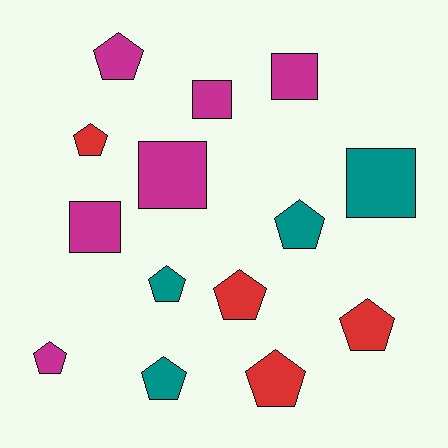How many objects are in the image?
There are 14 objects.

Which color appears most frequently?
Magenta, with 6 objects.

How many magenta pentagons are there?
There are 2 magenta pentagons.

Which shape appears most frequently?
Pentagon, with 9 objects.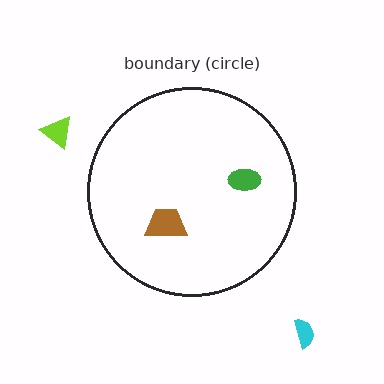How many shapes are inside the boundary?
2 inside, 2 outside.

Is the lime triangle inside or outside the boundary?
Outside.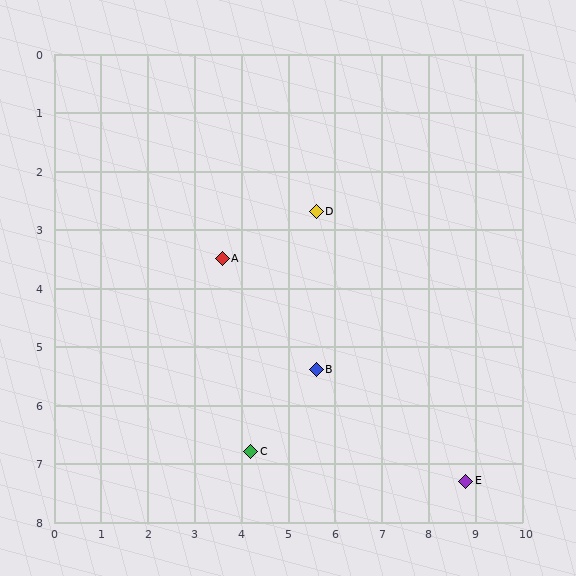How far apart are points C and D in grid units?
Points C and D are about 4.3 grid units apart.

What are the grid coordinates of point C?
Point C is at approximately (4.2, 6.8).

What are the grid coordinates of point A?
Point A is at approximately (3.6, 3.5).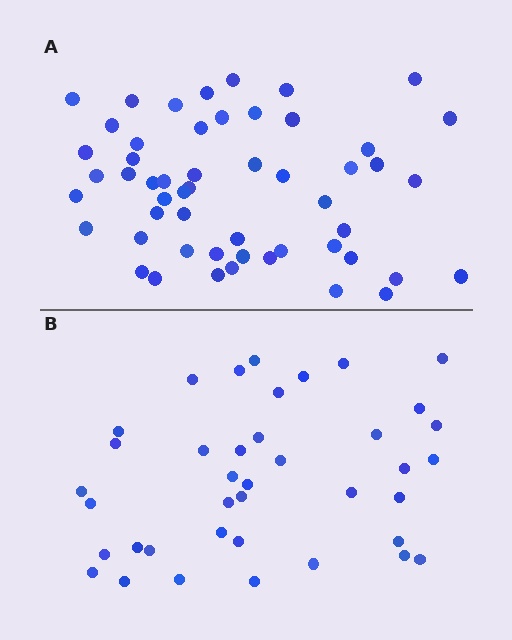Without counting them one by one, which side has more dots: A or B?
Region A (the top region) has more dots.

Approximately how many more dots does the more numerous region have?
Region A has approximately 15 more dots than region B.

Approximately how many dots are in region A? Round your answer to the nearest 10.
About 50 dots. (The exact count is 53, which rounds to 50.)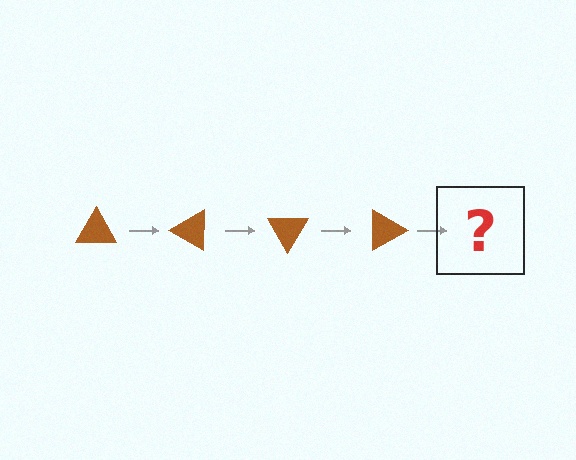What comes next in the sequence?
The next element should be a brown triangle rotated 120 degrees.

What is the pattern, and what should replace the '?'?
The pattern is that the triangle rotates 30 degrees each step. The '?' should be a brown triangle rotated 120 degrees.